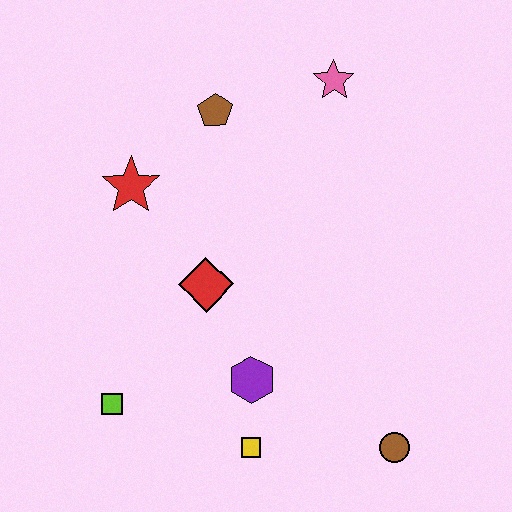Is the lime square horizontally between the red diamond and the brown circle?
No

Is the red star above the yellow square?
Yes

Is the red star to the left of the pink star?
Yes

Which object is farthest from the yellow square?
The pink star is farthest from the yellow square.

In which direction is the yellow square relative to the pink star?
The yellow square is below the pink star.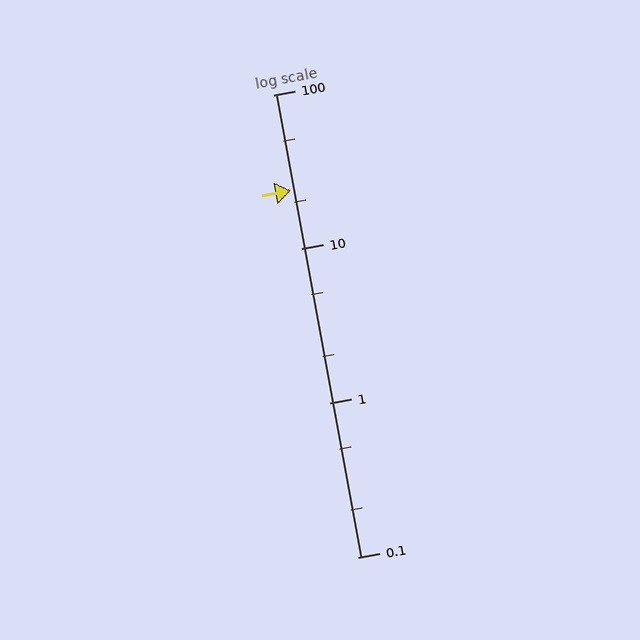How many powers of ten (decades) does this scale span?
The scale spans 3 decades, from 0.1 to 100.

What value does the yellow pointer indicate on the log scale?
The pointer indicates approximately 24.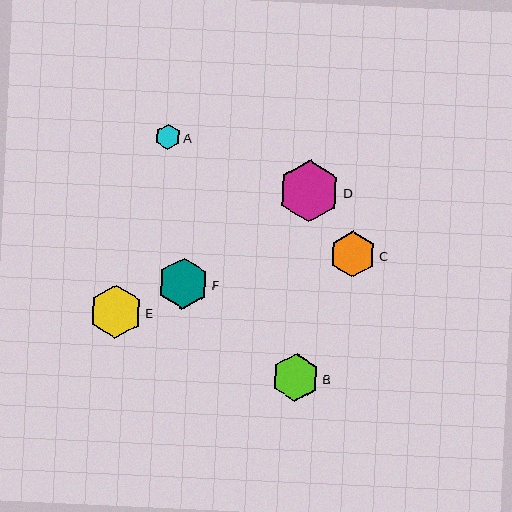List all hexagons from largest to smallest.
From largest to smallest: D, E, F, B, C, A.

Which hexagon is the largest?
Hexagon D is the largest with a size of approximately 62 pixels.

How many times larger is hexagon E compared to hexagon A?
Hexagon E is approximately 2.0 times the size of hexagon A.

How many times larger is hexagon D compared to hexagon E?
Hexagon D is approximately 1.2 times the size of hexagon E.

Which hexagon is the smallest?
Hexagon A is the smallest with a size of approximately 26 pixels.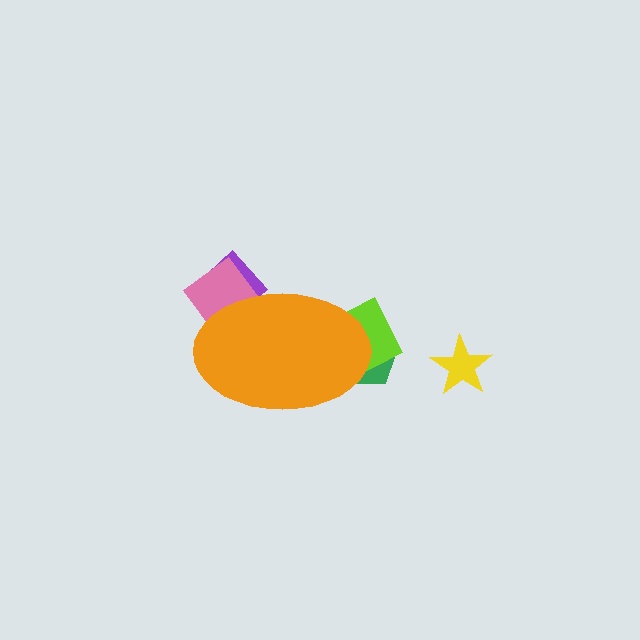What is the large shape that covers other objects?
An orange ellipse.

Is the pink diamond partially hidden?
Yes, the pink diamond is partially hidden behind the orange ellipse.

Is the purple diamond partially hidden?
Yes, the purple diamond is partially hidden behind the orange ellipse.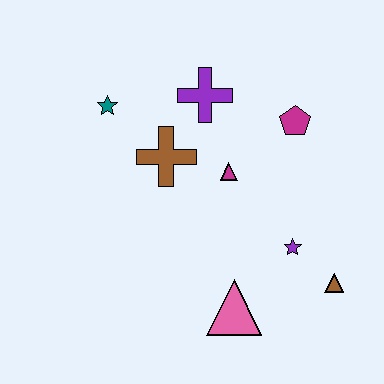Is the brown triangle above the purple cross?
No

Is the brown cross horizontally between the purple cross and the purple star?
No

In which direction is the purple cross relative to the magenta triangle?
The purple cross is above the magenta triangle.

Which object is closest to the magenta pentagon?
The magenta triangle is closest to the magenta pentagon.